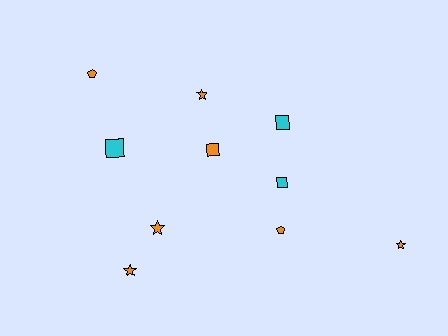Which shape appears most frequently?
Square, with 4 objects.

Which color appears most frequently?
Orange, with 7 objects.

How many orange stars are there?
There are 4 orange stars.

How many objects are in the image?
There are 10 objects.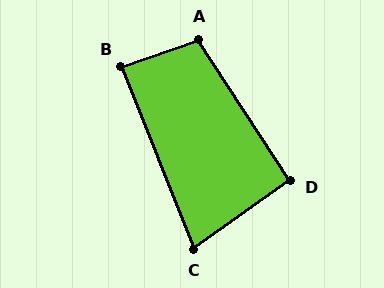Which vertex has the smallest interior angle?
C, at approximately 76 degrees.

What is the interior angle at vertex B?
Approximately 88 degrees (approximately right).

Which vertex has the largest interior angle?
A, at approximately 104 degrees.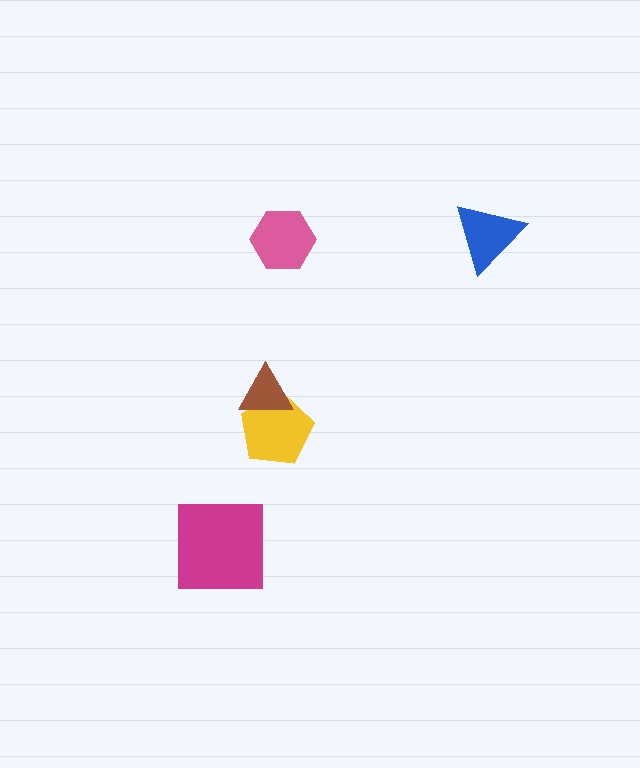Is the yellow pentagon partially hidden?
Yes, it is partially covered by another shape.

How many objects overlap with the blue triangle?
0 objects overlap with the blue triangle.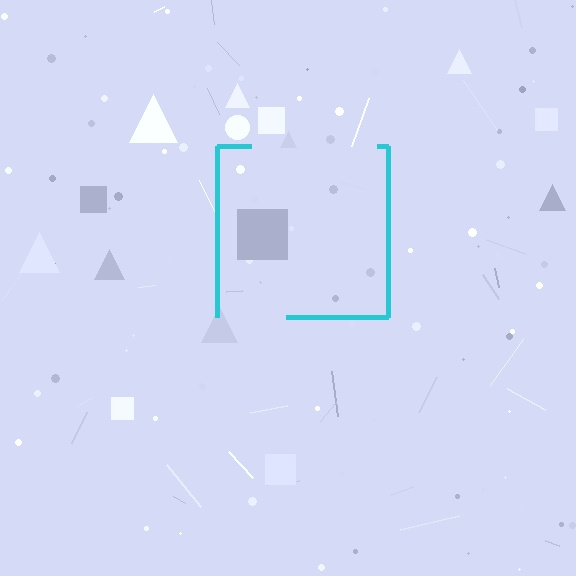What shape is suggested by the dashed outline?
The dashed outline suggests a square.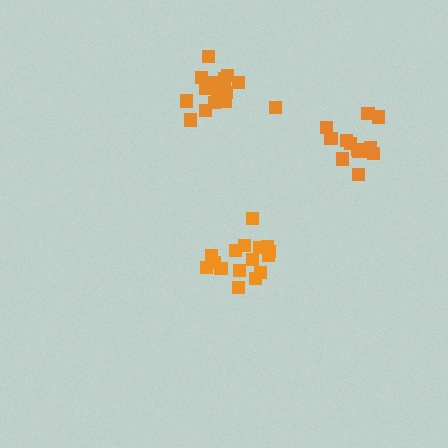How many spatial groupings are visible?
There are 3 spatial groupings.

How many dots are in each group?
Group 1: 17 dots, Group 2: 16 dots, Group 3: 13 dots (46 total).